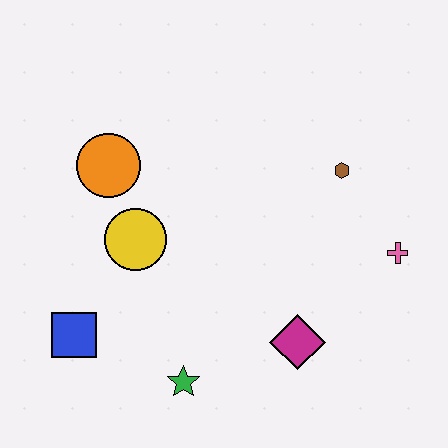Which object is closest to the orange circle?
The yellow circle is closest to the orange circle.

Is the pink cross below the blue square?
No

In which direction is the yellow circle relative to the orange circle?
The yellow circle is below the orange circle.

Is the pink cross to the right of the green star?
Yes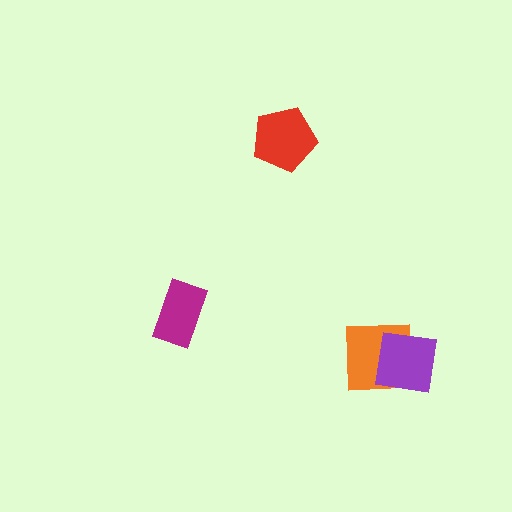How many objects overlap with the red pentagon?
0 objects overlap with the red pentagon.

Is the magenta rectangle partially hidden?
No, no other shape covers it.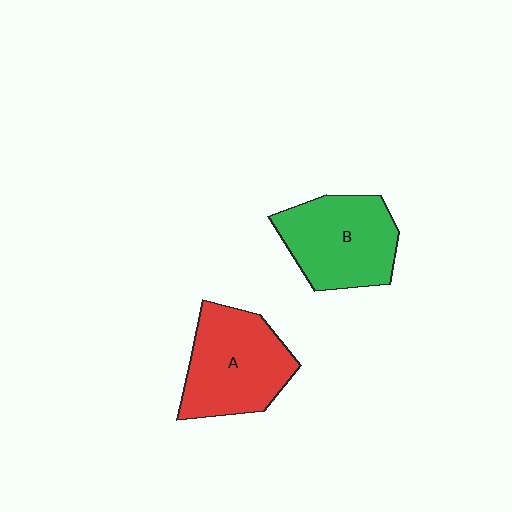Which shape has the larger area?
Shape A (red).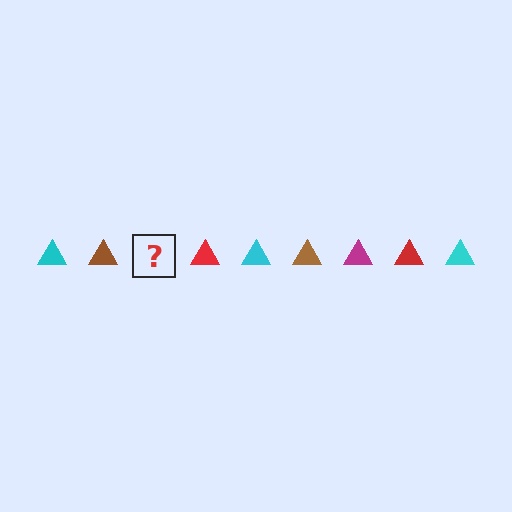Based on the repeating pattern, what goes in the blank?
The blank should be a magenta triangle.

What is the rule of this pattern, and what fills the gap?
The rule is that the pattern cycles through cyan, brown, magenta, red triangles. The gap should be filled with a magenta triangle.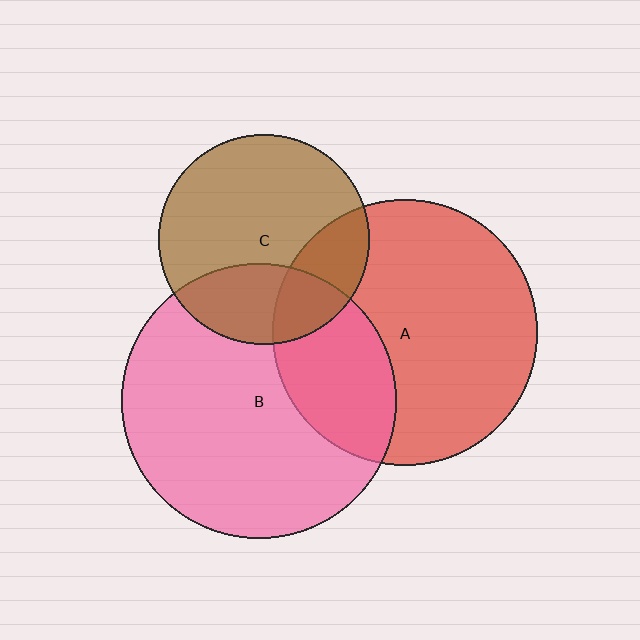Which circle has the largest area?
Circle B (pink).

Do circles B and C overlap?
Yes.